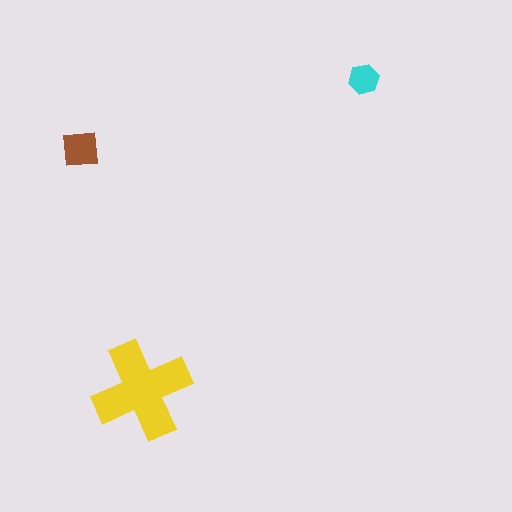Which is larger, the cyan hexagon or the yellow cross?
The yellow cross.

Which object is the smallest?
The cyan hexagon.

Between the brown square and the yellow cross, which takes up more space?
The yellow cross.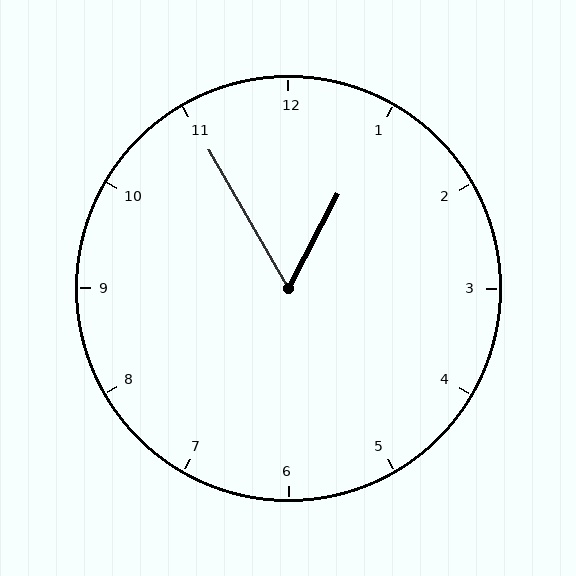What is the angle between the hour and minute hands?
Approximately 58 degrees.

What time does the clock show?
12:55.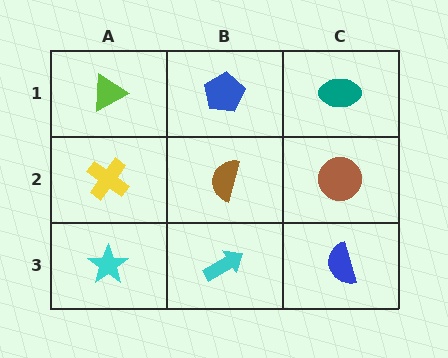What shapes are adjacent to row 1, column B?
A brown semicircle (row 2, column B), a lime triangle (row 1, column A), a teal ellipse (row 1, column C).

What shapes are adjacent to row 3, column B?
A brown semicircle (row 2, column B), a cyan star (row 3, column A), a blue semicircle (row 3, column C).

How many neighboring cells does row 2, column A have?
3.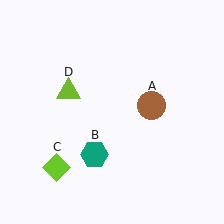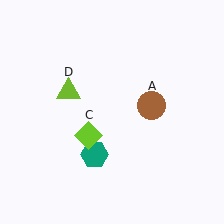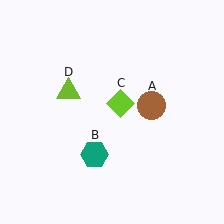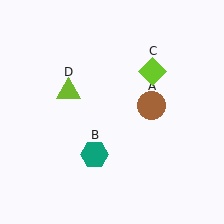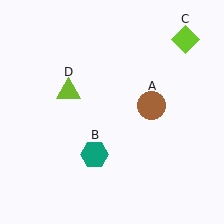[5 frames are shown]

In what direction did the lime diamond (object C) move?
The lime diamond (object C) moved up and to the right.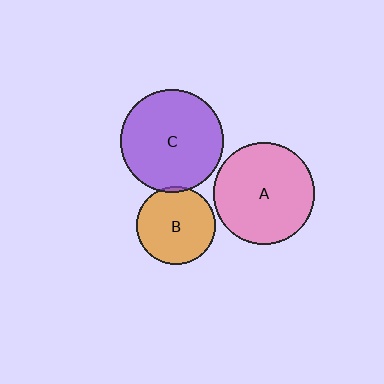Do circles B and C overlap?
Yes.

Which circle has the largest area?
Circle C (purple).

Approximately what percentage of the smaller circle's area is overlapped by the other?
Approximately 5%.